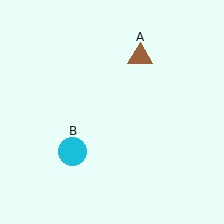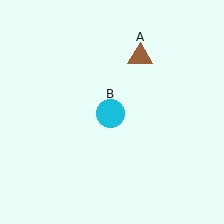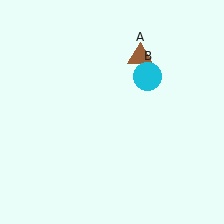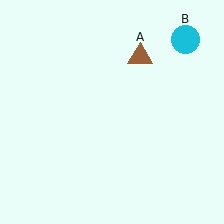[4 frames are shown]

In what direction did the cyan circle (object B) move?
The cyan circle (object B) moved up and to the right.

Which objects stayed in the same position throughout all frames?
Brown triangle (object A) remained stationary.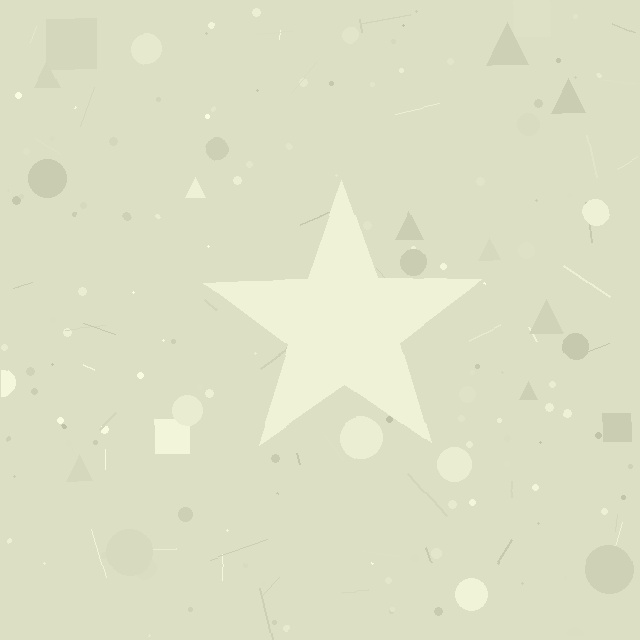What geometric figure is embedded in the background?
A star is embedded in the background.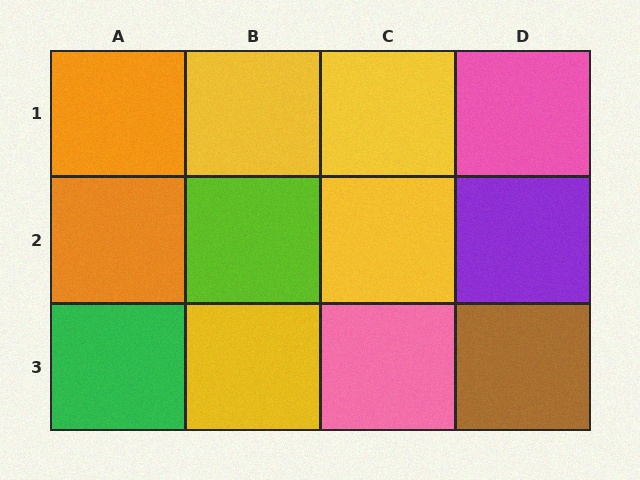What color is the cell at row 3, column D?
Brown.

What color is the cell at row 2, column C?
Yellow.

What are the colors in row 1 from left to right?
Orange, yellow, yellow, pink.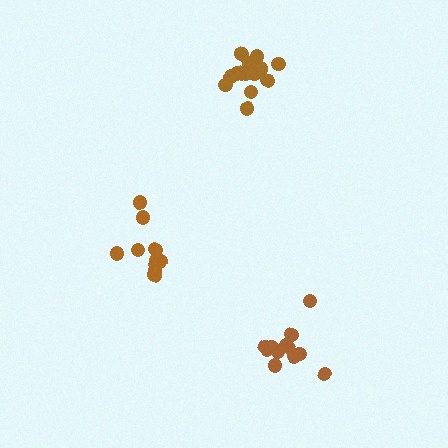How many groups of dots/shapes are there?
There are 3 groups.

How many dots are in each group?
Group 1: 14 dots, Group 2: 12 dots, Group 3: 11 dots (37 total).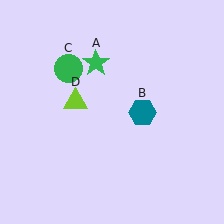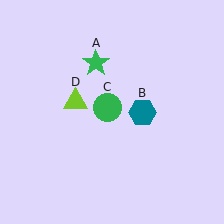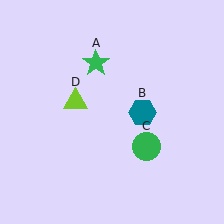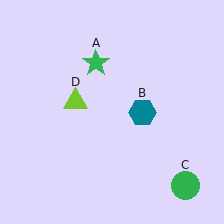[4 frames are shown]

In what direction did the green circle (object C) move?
The green circle (object C) moved down and to the right.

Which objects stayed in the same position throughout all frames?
Green star (object A) and teal hexagon (object B) and lime triangle (object D) remained stationary.